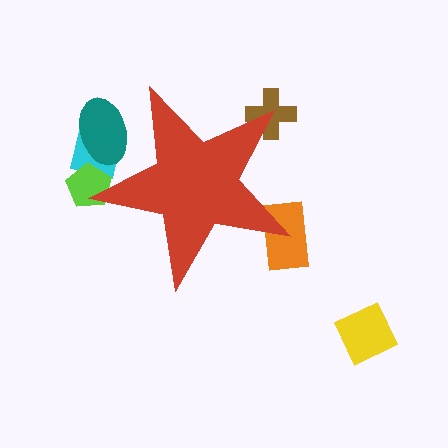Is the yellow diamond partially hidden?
No, the yellow diamond is fully visible.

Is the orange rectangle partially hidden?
Yes, the orange rectangle is partially hidden behind the red star.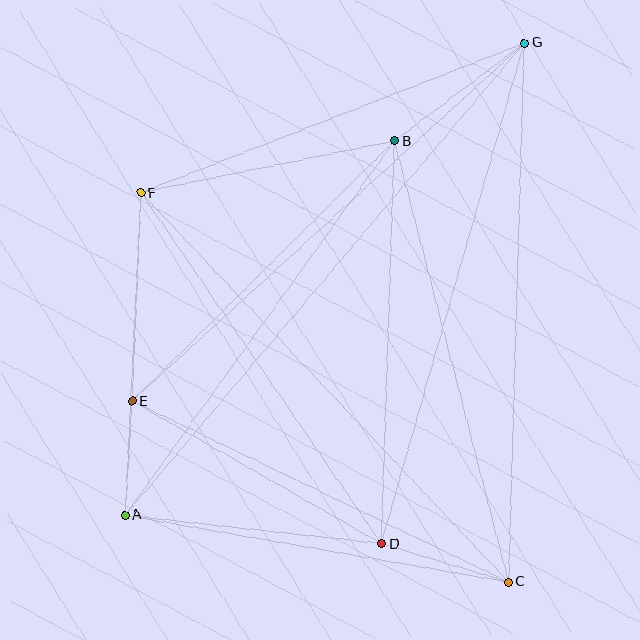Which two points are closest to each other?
Points A and E are closest to each other.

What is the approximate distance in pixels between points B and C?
The distance between B and C is approximately 455 pixels.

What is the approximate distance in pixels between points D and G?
The distance between D and G is approximately 521 pixels.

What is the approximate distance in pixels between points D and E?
The distance between D and E is approximately 287 pixels.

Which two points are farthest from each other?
Points A and G are farthest from each other.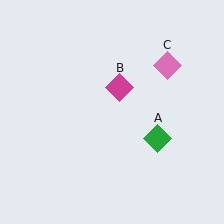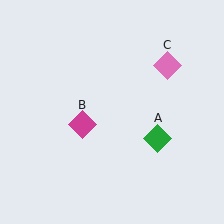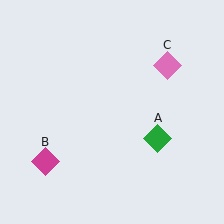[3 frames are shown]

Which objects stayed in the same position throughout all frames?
Green diamond (object A) and pink diamond (object C) remained stationary.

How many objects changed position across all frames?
1 object changed position: magenta diamond (object B).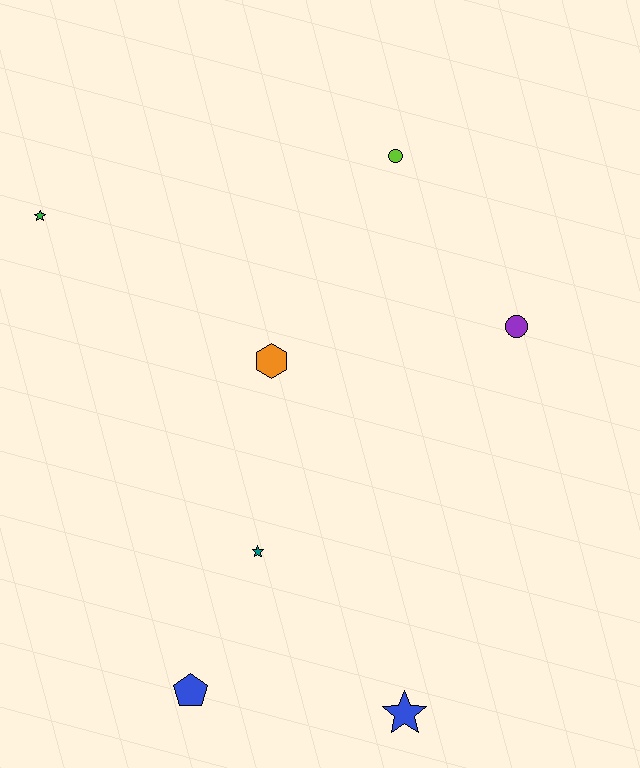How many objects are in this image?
There are 7 objects.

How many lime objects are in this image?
There is 1 lime object.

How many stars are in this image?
There are 3 stars.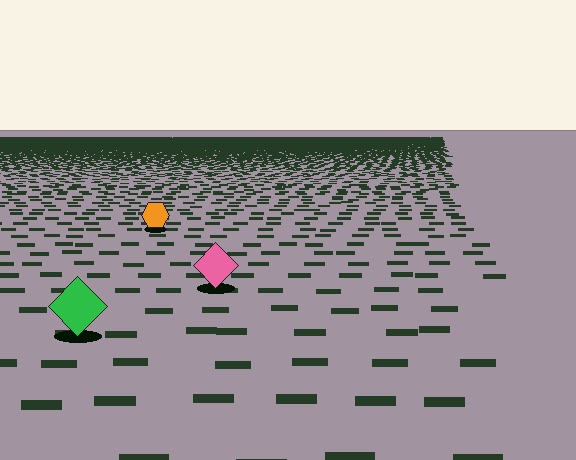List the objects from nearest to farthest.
From nearest to farthest: the green diamond, the pink diamond, the orange hexagon.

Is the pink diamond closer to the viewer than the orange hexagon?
Yes. The pink diamond is closer — you can tell from the texture gradient: the ground texture is coarser near it.